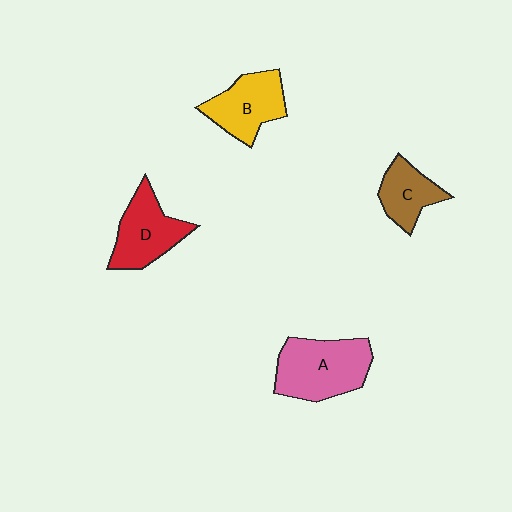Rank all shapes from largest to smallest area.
From largest to smallest: A (pink), D (red), B (yellow), C (brown).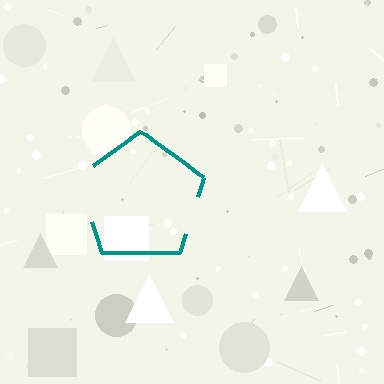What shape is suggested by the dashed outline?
The dashed outline suggests a pentagon.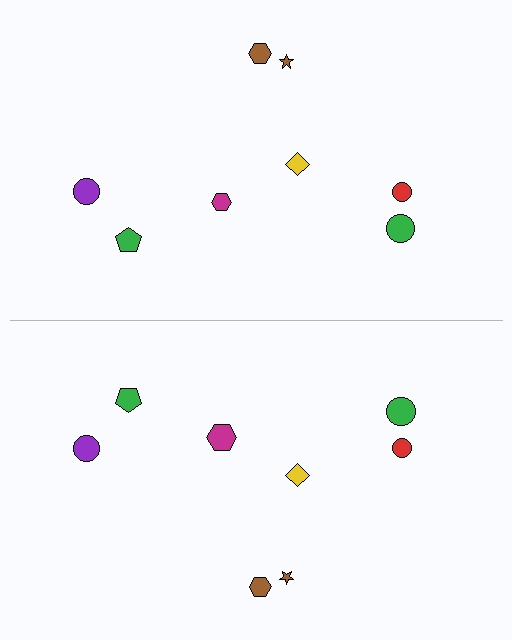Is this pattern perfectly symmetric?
No, the pattern is not perfectly symmetric. The magenta hexagon on the bottom side has a different size than its mirror counterpart.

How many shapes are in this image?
There are 16 shapes in this image.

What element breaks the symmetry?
The magenta hexagon on the bottom side has a different size than its mirror counterpart.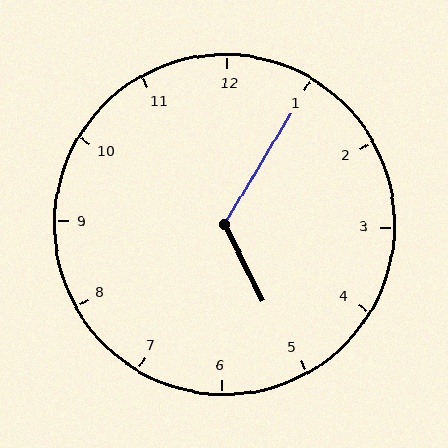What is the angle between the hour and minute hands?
Approximately 122 degrees.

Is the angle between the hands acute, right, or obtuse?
It is obtuse.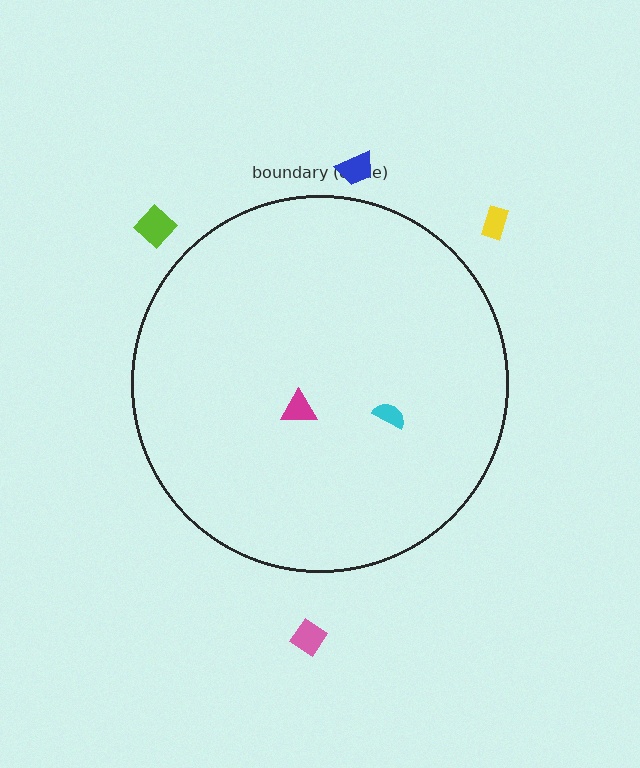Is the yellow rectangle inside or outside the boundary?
Outside.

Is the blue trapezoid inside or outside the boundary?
Outside.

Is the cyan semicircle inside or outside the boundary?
Inside.